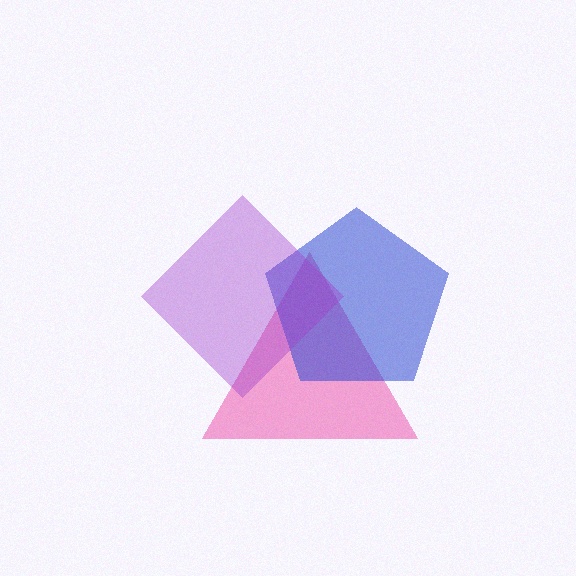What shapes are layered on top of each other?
The layered shapes are: a pink triangle, a blue pentagon, a purple diamond.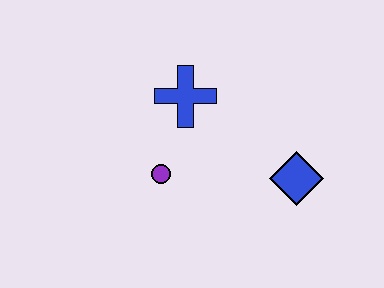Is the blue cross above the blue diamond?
Yes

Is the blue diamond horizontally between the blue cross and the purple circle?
No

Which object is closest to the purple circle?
The blue cross is closest to the purple circle.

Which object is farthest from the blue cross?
The blue diamond is farthest from the blue cross.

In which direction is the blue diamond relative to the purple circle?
The blue diamond is to the right of the purple circle.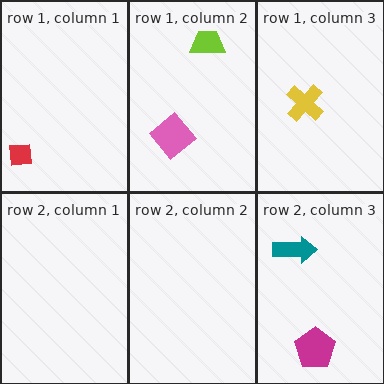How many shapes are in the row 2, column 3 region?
2.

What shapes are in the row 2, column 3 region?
The magenta pentagon, the teal arrow.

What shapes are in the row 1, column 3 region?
The yellow cross.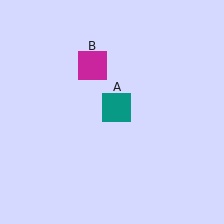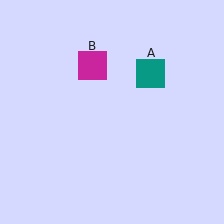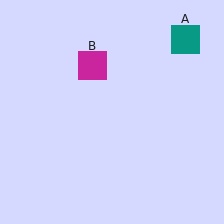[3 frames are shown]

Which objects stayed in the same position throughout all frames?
Magenta square (object B) remained stationary.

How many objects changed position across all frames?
1 object changed position: teal square (object A).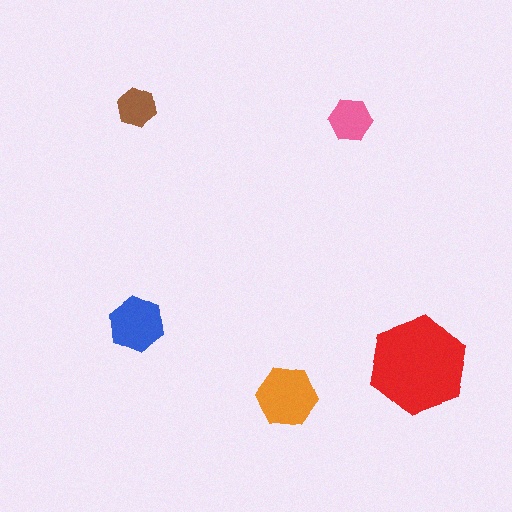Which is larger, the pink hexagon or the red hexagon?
The red one.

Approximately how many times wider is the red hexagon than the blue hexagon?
About 2 times wider.